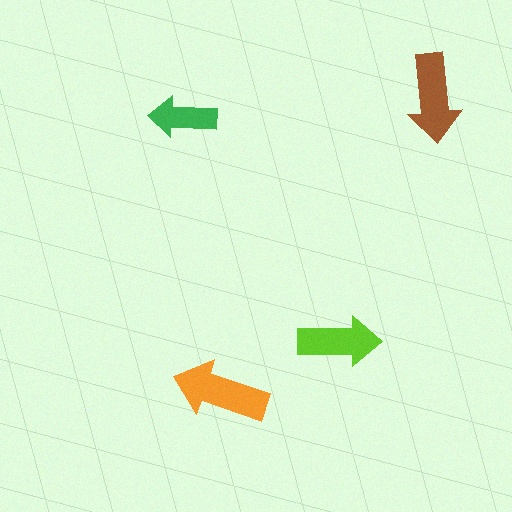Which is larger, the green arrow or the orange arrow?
The orange one.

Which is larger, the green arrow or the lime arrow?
The lime one.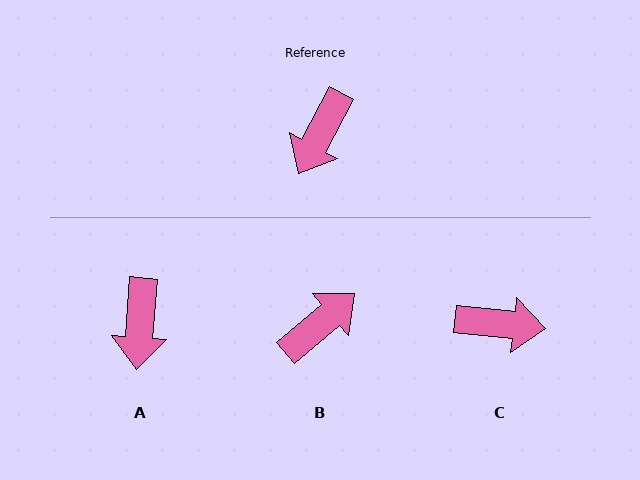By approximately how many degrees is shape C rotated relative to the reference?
Approximately 112 degrees counter-clockwise.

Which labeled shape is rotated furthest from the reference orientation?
B, about 158 degrees away.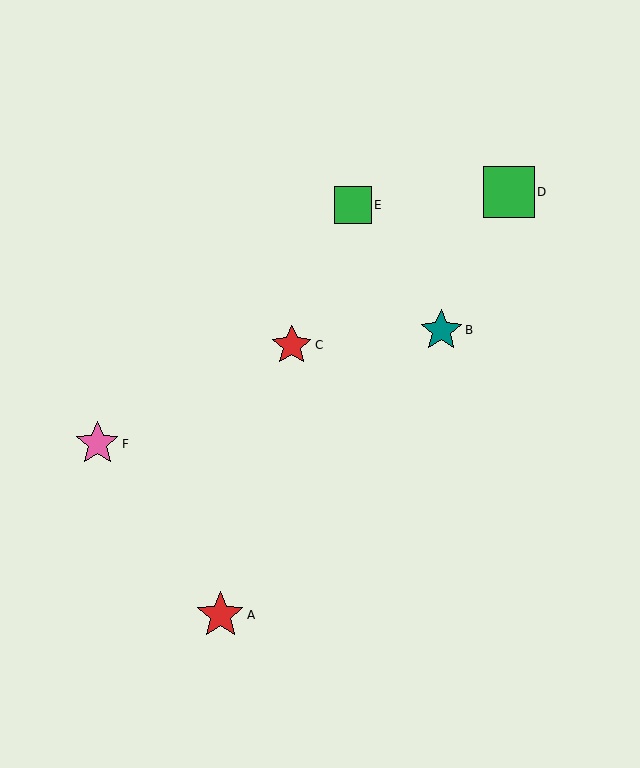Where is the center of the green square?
The center of the green square is at (353, 205).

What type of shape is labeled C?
Shape C is a red star.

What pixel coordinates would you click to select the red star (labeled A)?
Click at (220, 615) to select the red star A.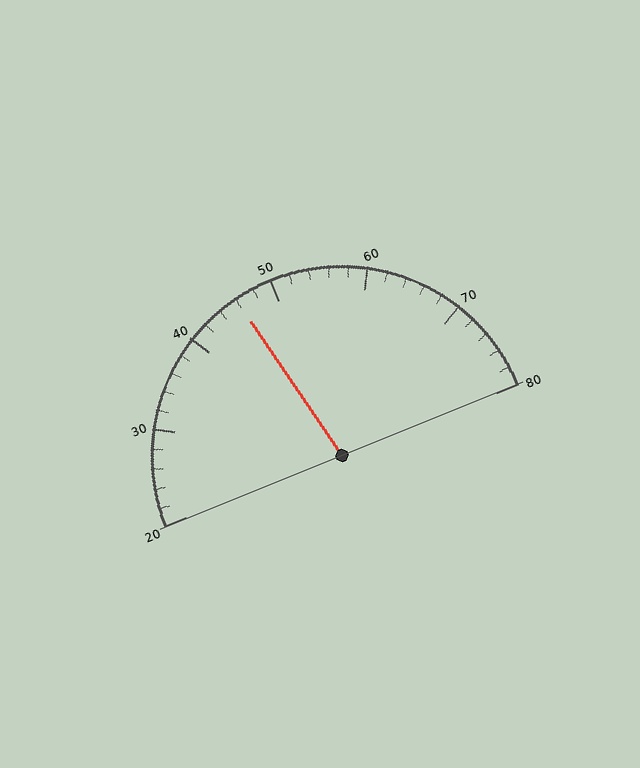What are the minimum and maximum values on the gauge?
The gauge ranges from 20 to 80.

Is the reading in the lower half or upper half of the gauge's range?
The reading is in the lower half of the range (20 to 80).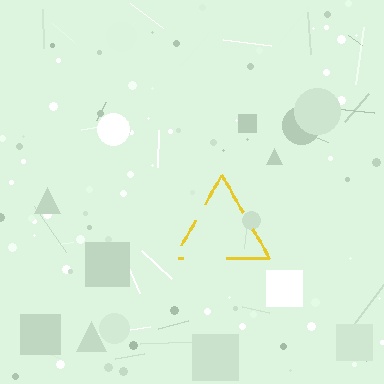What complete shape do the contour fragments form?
The contour fragments form a triangle.